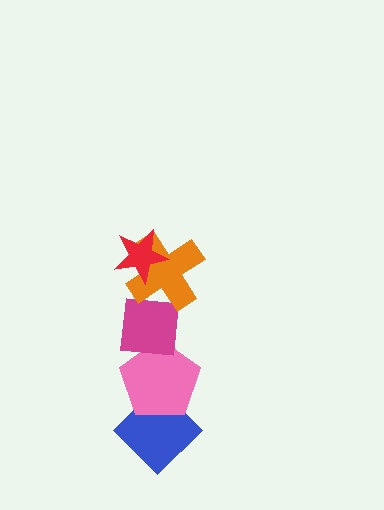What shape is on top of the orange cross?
The red star is on top of the orange cross.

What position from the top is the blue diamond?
The blue diamond is 5th from the top.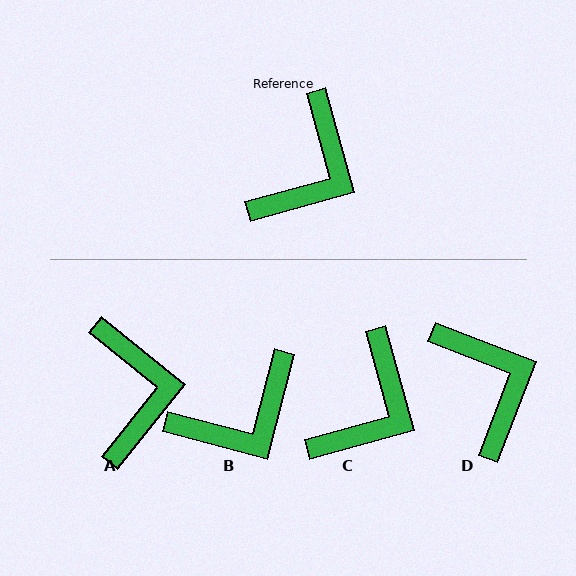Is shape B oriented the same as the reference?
No, it is off by about 30 degrees.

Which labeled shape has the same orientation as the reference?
C.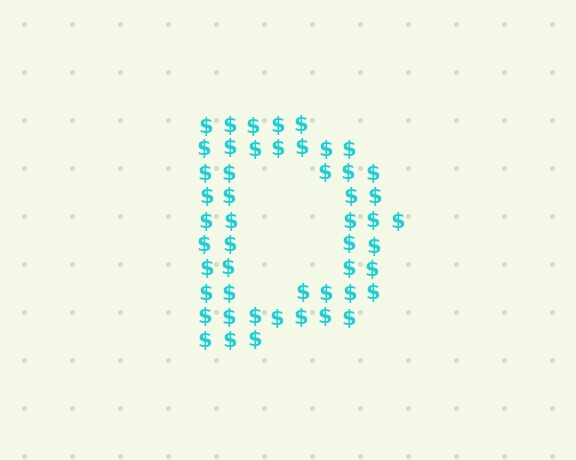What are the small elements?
The small elements are dollar signs.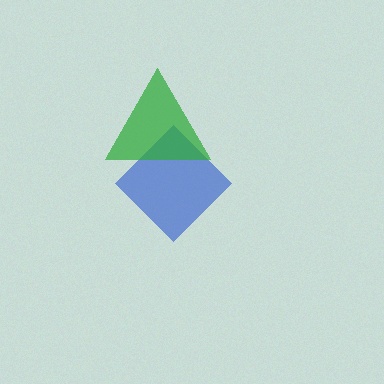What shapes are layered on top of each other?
The layered shapes are: a blue diamond, a green triangle.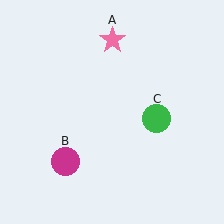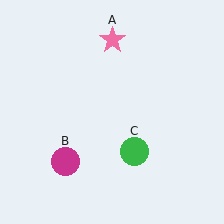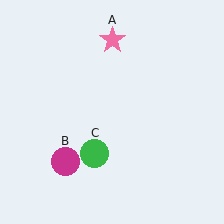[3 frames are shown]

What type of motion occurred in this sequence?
The green circle (object C) rotated clockwise around the center of the scene.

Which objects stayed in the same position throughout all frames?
Pink star (object A) and magenta circle (object B) remained stationary.